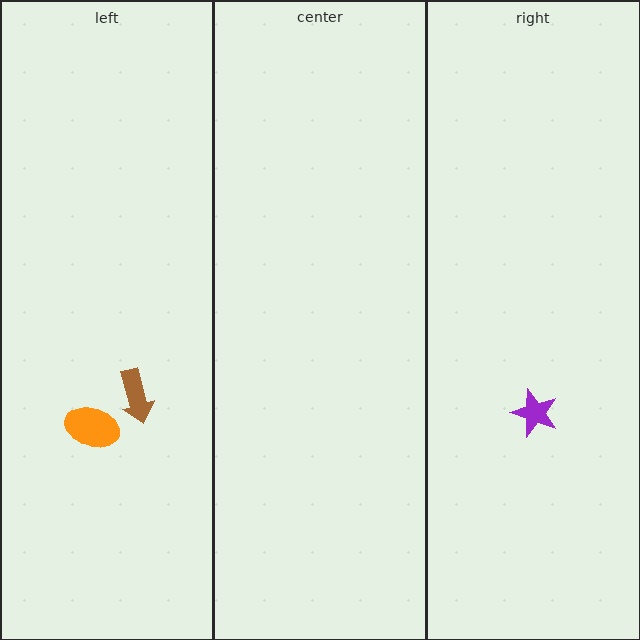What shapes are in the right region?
The purple star.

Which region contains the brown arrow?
The left region.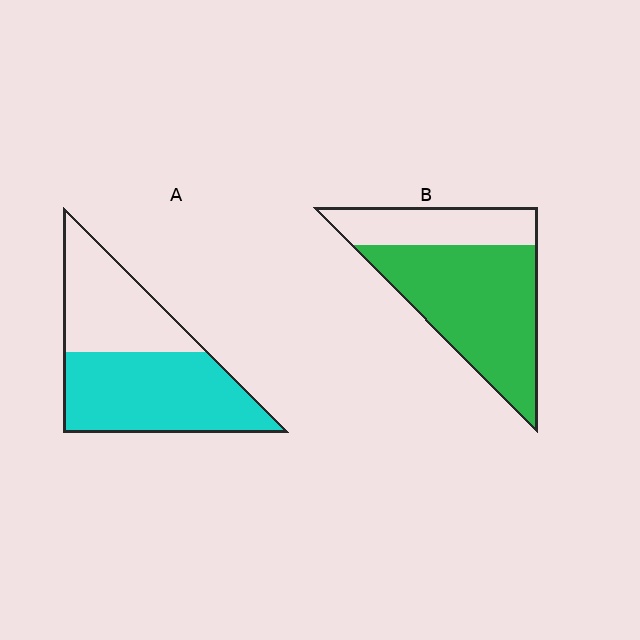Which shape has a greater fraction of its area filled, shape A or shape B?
Shape B.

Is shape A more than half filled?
Yes.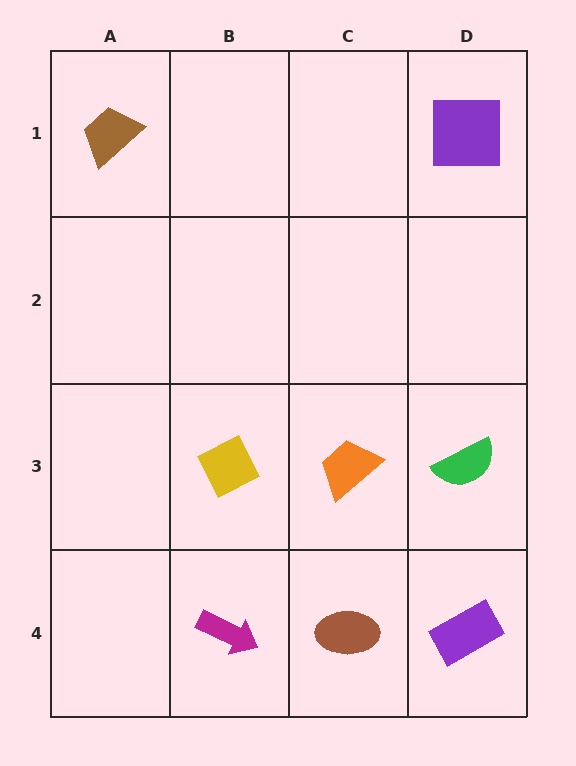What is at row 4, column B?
A magenta arrow.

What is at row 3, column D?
A green semicircle.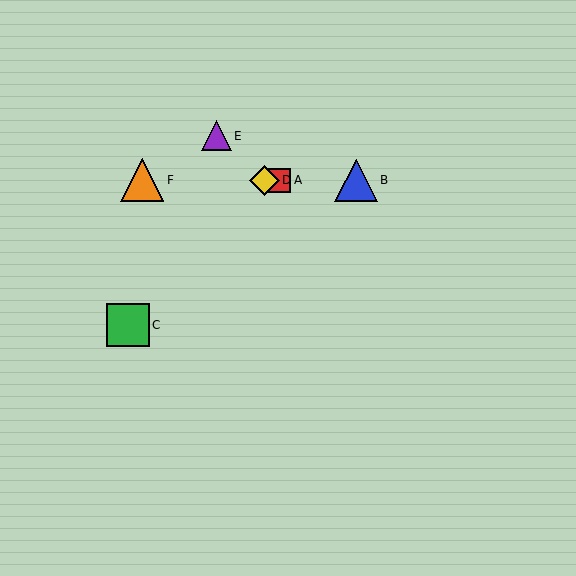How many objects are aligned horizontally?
4 objects (A, B, D, F) are aligned horizontally.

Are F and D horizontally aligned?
Yes, both are at y≈180.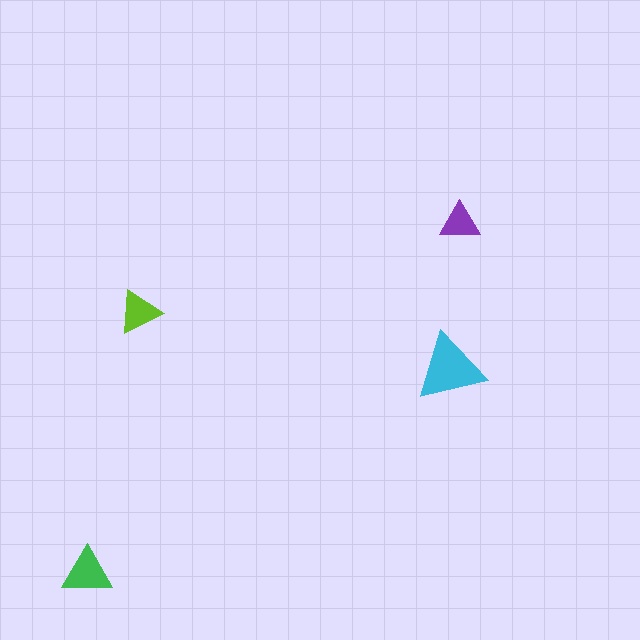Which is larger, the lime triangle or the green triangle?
The green one.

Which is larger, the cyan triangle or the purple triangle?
The cyan one.